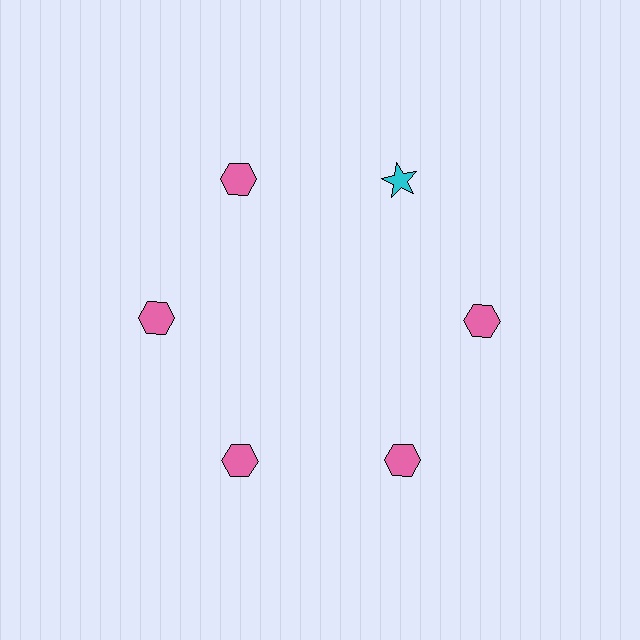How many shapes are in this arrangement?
There are 6 shapes arranged in a ring pattern.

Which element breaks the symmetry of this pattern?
The cyan star at roughly the 1 o'clock position breaks the symmetry. All other shapes are pink hexagons.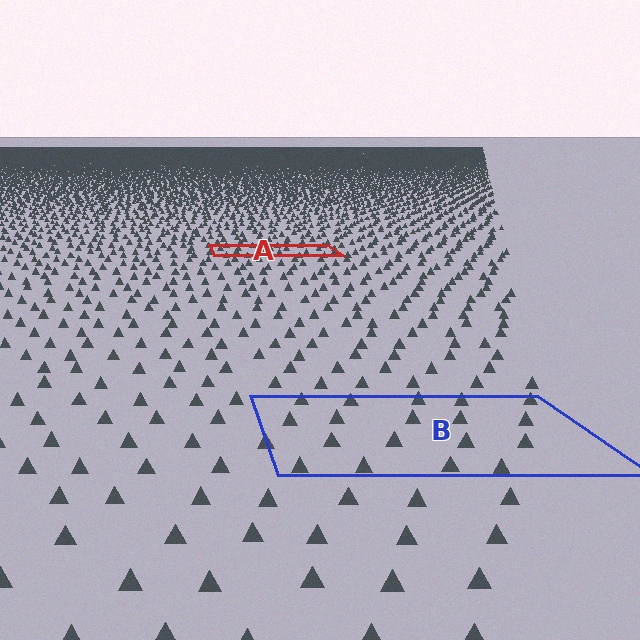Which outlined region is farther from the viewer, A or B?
Region A is farther from the viewer — the texture elements inside it appear smaller and more densely packed.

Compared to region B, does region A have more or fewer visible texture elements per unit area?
Region A has more texture elements per unit area — they are packed more densely because it is farther away.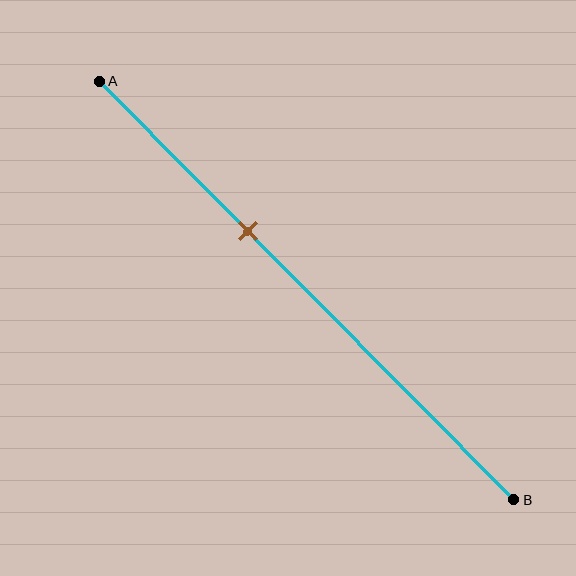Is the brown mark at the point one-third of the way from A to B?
Yes, the mark is approximately at the one-third point.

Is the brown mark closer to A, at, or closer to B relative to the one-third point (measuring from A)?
The brown mark is approximately at the one-third point of segment AB.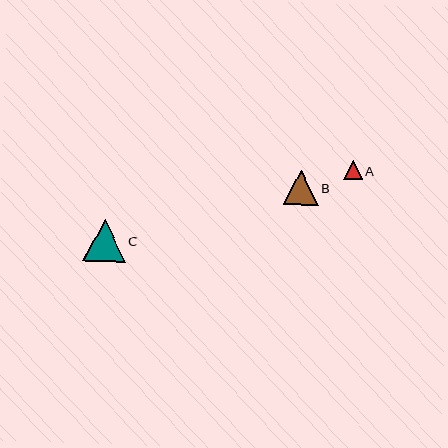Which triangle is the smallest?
Triangle A is the smallest with a size of approximately 19 pixels.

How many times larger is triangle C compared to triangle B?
Triangle C is approximately 1.2 times the size of triangle B.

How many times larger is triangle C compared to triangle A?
Triangle C is approximately 2.2 times the size of triangle A.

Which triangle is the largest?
Triangle C is the largest with a size of approximately 42 pixels.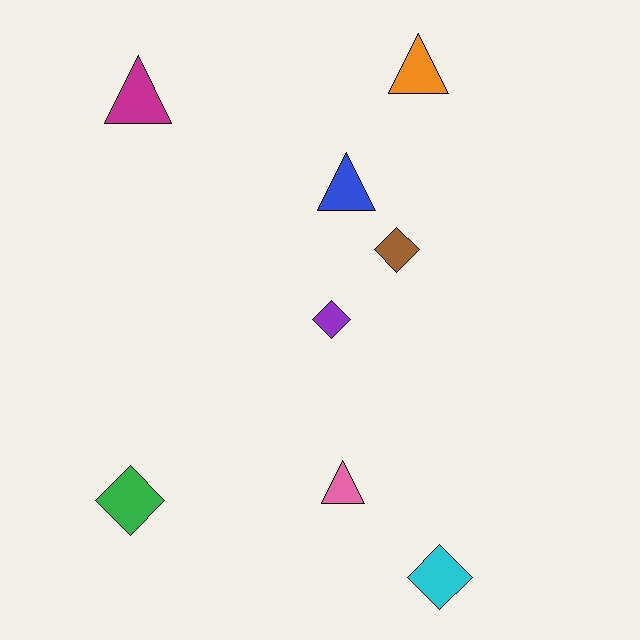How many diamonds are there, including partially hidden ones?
There are 4 diamonds.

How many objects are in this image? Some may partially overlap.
There are 8 objects.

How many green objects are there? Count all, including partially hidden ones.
There is 1 green object.